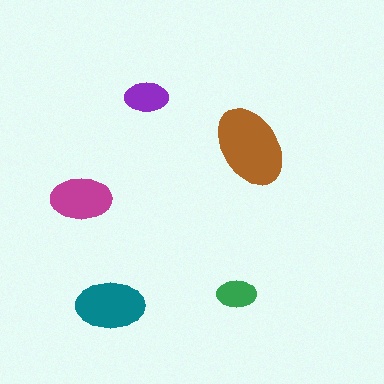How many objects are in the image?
There are 5 objects in the image.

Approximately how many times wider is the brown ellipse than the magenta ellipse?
About 1.5 times wider.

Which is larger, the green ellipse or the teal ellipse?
The teal one.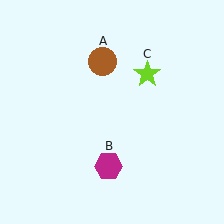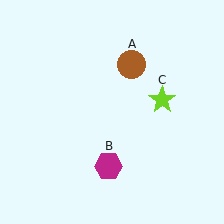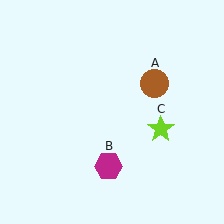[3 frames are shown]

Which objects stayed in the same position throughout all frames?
Magenta hexagon (object B) remained stationary.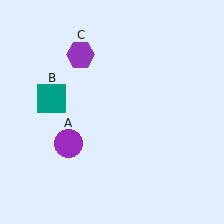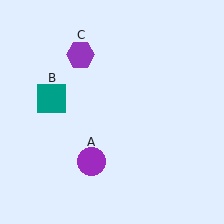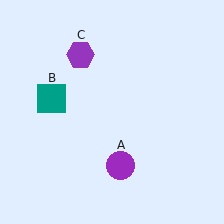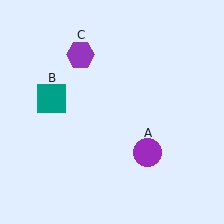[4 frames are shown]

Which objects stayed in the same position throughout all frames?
Teal square (object B) and purple hexagon (object C) remained stationary.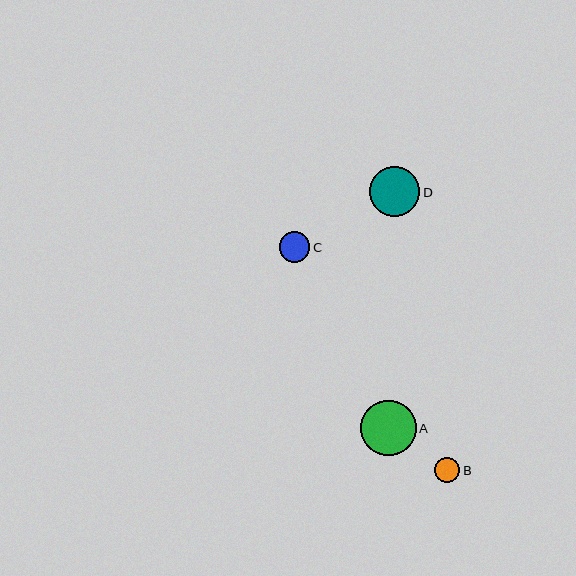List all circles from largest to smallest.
From largest to smallest: A, D, C, B.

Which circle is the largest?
Circle A is the largest with a size of approximately 55 pixels.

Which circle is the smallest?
Circle B is the smallest with a size of approximately 26 pixels.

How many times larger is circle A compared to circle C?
Circle A is approximately 1.8 times the size of circle C.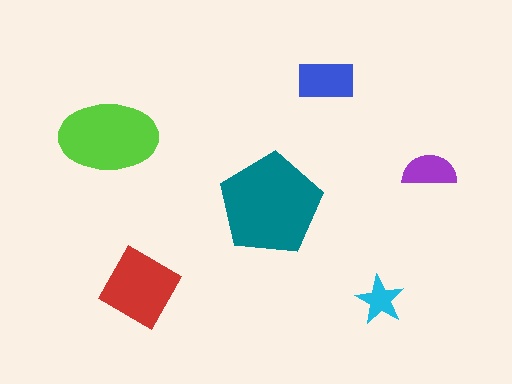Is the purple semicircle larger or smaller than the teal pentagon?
Smaller.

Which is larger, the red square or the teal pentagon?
The teal pentagon.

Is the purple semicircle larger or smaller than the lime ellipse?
Smaller.